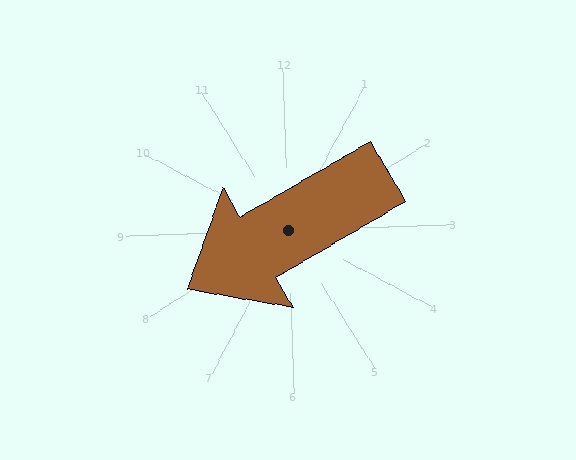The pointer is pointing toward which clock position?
Roughly 8 o'clock.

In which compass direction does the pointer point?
Southwest.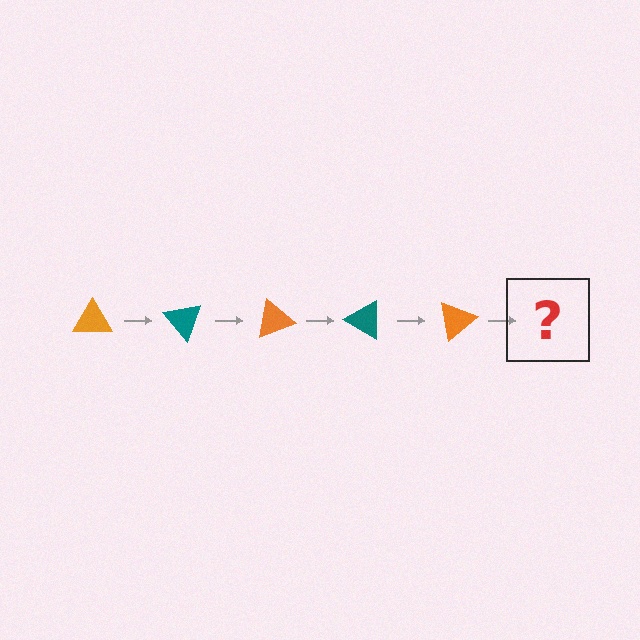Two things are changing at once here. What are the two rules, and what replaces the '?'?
The two rules are that it rotates 50 degrees each step and the color cycles through orange and teal. The '?' should be a teal triangle, rotated 250 degrees from the start.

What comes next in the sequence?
The next element should be a teal triangle, rotated 250 degrees from the start.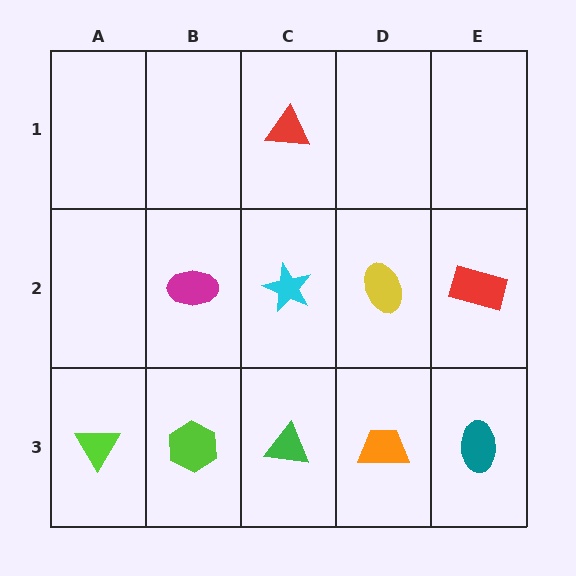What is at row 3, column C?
A green triangle.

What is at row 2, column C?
A cyan star.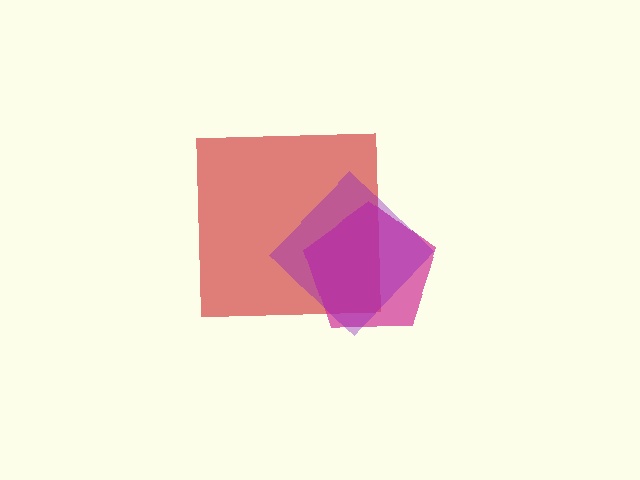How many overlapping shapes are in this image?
There are 3 overlapping shapes in the image.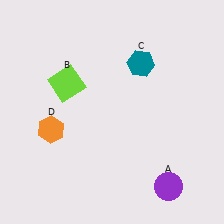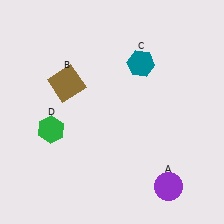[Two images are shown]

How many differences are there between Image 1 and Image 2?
There are 2 differences between the two images.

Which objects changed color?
B changed from lime to brown. D changed from orange to green.